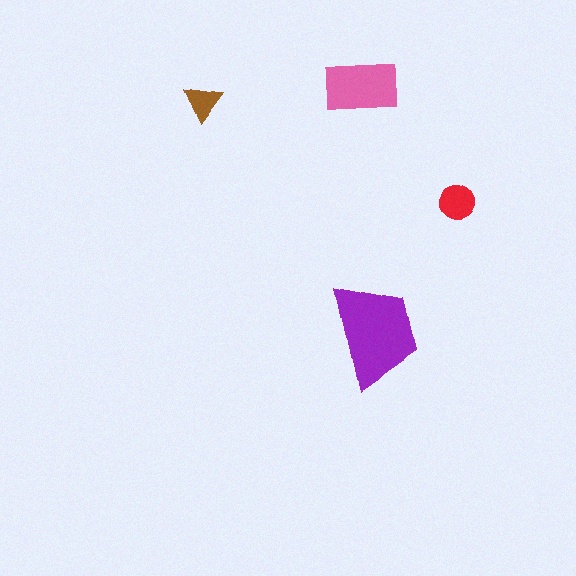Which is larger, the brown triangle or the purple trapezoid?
The purple trapezoid.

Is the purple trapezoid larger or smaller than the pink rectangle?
Larger.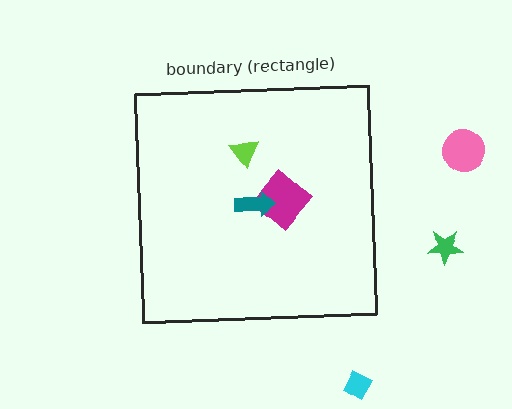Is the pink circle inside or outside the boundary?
Outside.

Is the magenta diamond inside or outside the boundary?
Inside.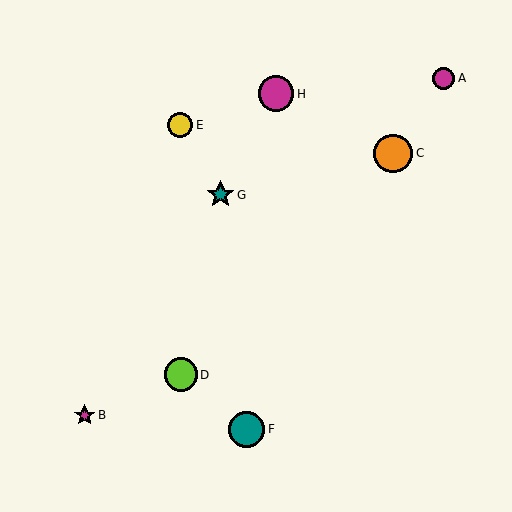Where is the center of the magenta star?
The center of the magenta star is at (85, 415).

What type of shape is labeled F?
Shape F is a teal circle.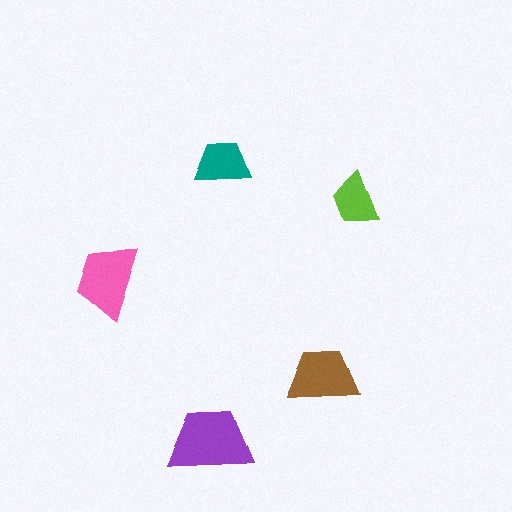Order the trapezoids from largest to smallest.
the purple one, the pink one, the brown one, the teal one, the lime one.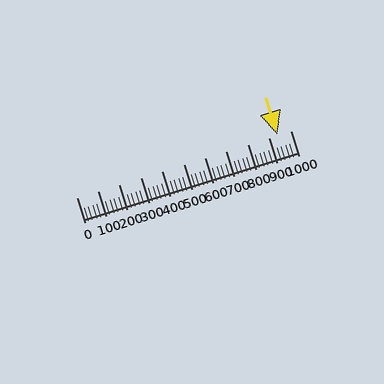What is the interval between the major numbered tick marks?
The major tick marks are spaced 100 units apart.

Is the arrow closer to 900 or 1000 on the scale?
The arrow is closer to 900.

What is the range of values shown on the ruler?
The ruler shows values from 0 to 1000.